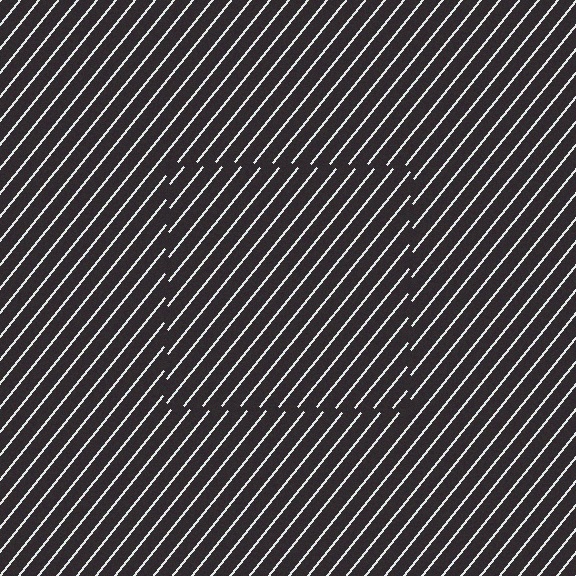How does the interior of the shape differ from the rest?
The interior of the shape contains the same grating, shifted by half a period — the contour is defined by the phase discontinuity where line-ends from the inner and outer gratings abut.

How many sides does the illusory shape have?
4 sides — the line-ends trace a square.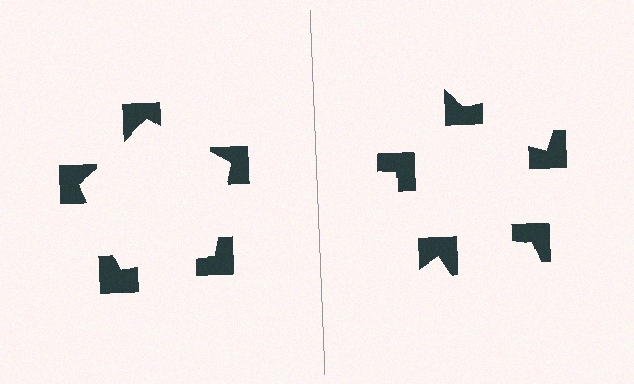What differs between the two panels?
The notched squares are positioned identically on both sides; only the wedge orientations differ. On the left they align to a pentagon; on the right they are misaligned.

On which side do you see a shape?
An illusory pentagon appears on the left side. On the right side the wedge cuts are rotated, so no coherent shape forms.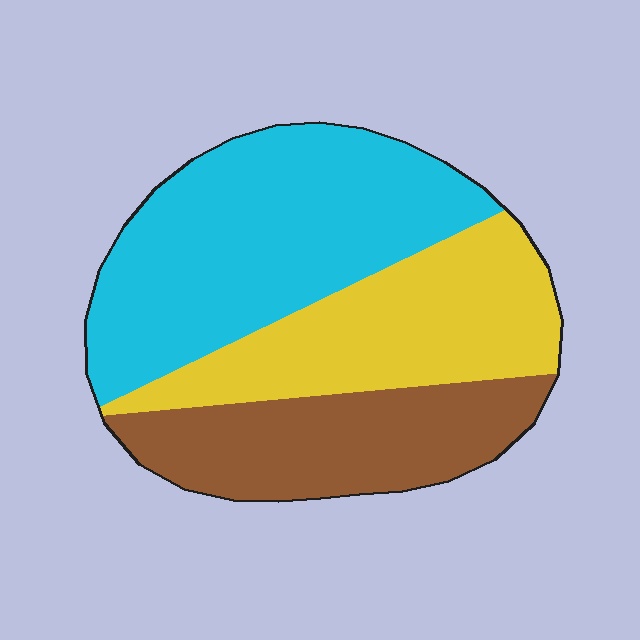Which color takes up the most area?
Cyan, at roughly 45%.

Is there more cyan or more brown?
Cyan.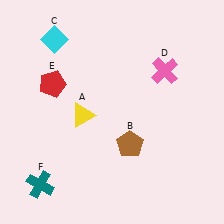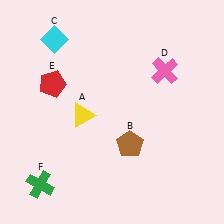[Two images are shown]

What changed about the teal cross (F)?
In Image 1, F is teal. In Image 2, it changed to green.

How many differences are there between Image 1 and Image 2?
There is 1 difference between the two images.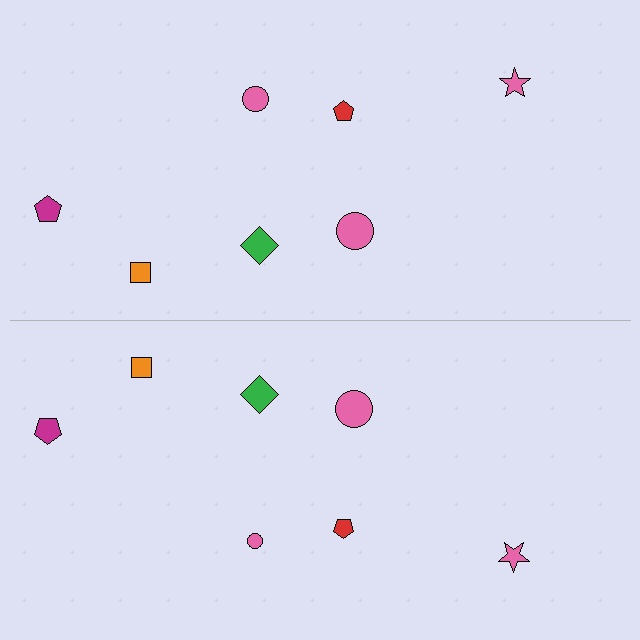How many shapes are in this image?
There are 14 shapes in this image.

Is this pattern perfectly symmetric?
No, the pattern is not perfectly symmetric. The pink circle on the bottom side has a different size than its mirror counterpart.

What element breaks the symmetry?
The pink circle on the bottom side has a different size than its mirror counterpart.